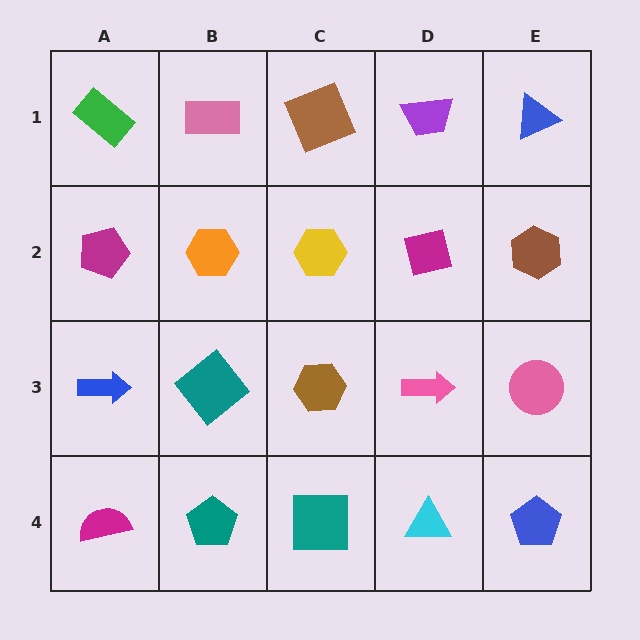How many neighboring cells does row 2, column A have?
3.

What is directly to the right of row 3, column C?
A pink arrow.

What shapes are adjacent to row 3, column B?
An orange hexagon (row 2, column B), a teal pentagon (row 4, column B), a blue arrow (row 3, column A), a brown hexagon (row 3, column C).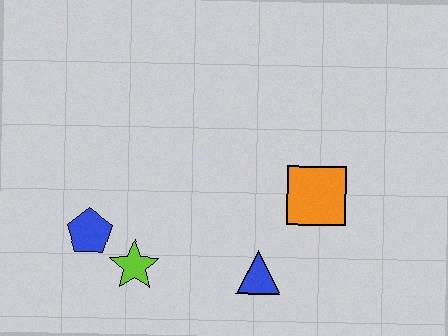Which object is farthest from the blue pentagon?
The orange square is farthest from the blue pentagon.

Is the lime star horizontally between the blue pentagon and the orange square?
Yes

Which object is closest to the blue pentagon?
The lime star is closest to the blue pentagon.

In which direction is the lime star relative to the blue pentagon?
The lime star is to the right of the blue pentagon.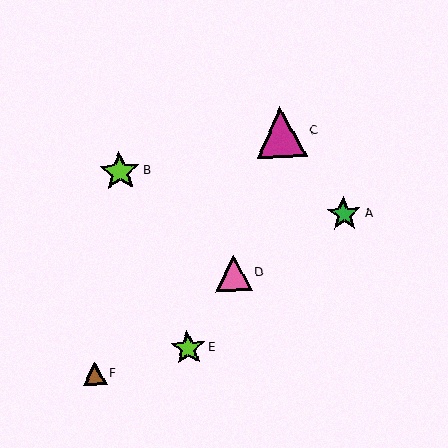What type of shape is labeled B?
Shape B is a lime star.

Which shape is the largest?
The magenta triangle (labeled C) is the largest.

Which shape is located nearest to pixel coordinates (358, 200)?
The green star (labeled A) at (344, 214) is nearest to that location.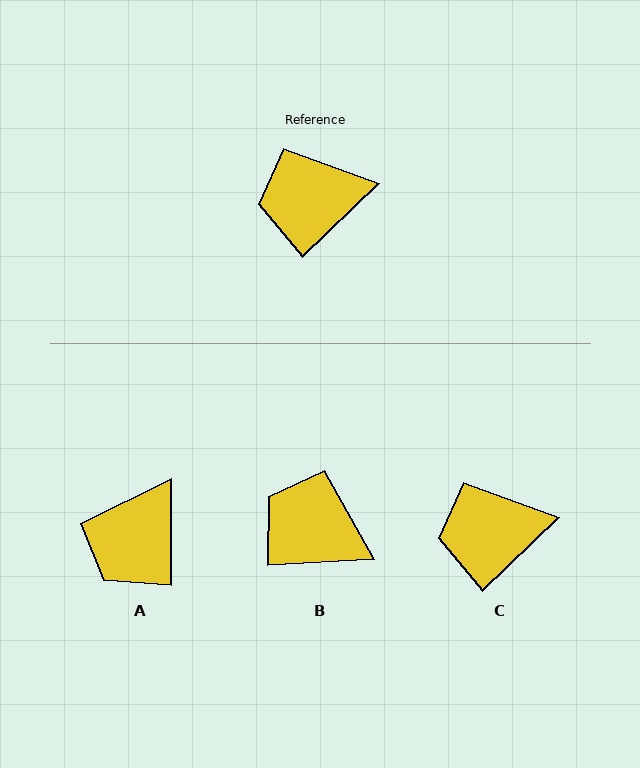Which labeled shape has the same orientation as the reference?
C.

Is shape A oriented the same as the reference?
No, it is off by about 46 degrees.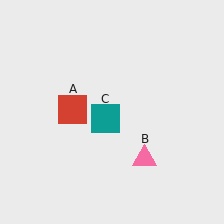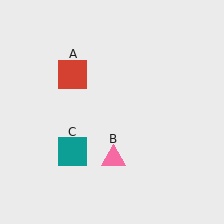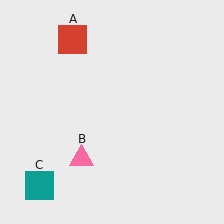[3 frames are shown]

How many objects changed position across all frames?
3 objects changed position: red square (object A), pink triangle (object B), teal square (object C).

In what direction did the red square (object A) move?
The red square (object A) moved up.